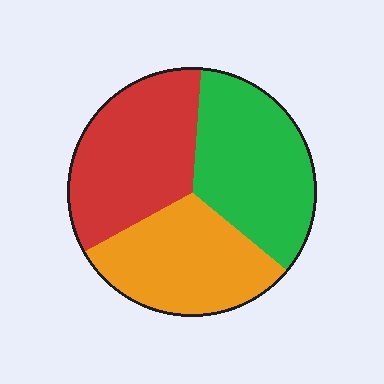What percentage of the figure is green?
Green covers roughly 35% of the figure.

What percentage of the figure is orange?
Orange takes up about one third (1/3) of the figure.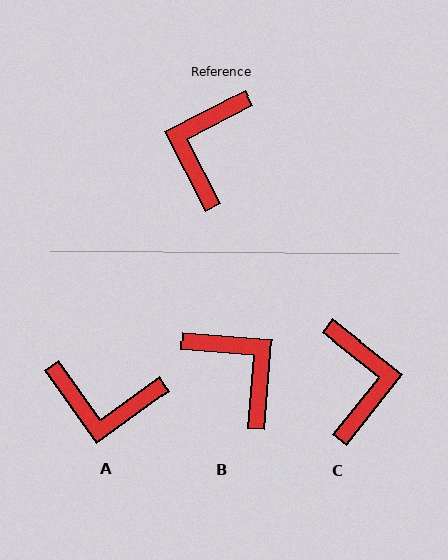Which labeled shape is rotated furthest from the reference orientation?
C, about 156 degrees away.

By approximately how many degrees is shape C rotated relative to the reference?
Approximately 156 degrees clockwise.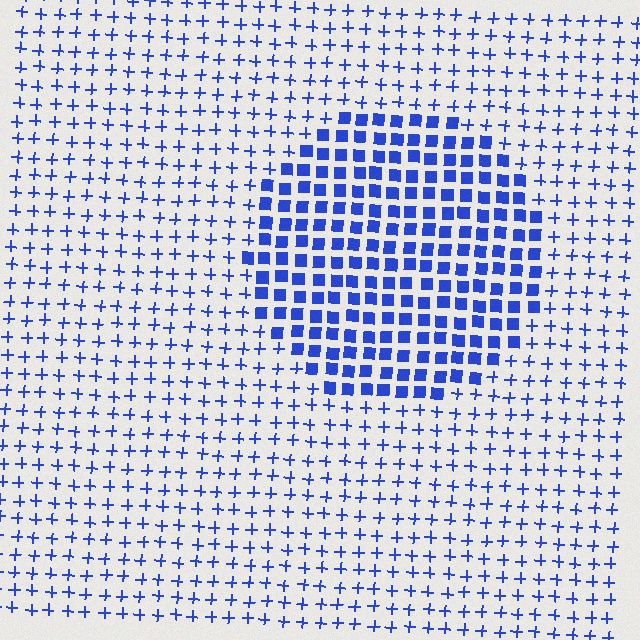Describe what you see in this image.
The image is filled with small blue elements arranged in a uniform grid. A circle-shaped region contains squares, while the surrounding area contains plus signs. The boundary is defined purely by the change in element shape.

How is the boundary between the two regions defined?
The boundary is defined by a change in element shape: squares inside vs. plus signs outside. All elements share the same color and spacing.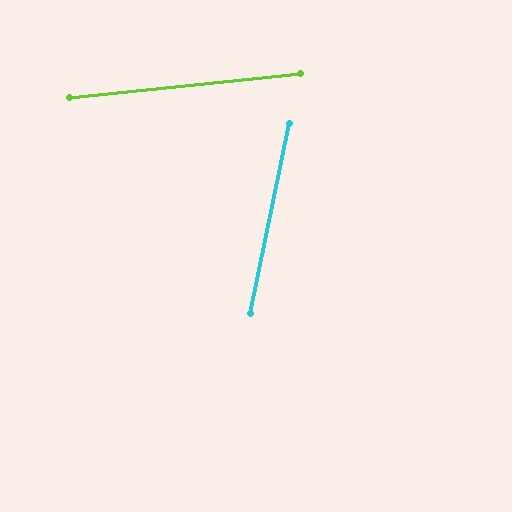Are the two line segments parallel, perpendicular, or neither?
Neither parallel nor perpendicular — they differ by about 72°.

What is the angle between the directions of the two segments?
Approximately 72 degrees.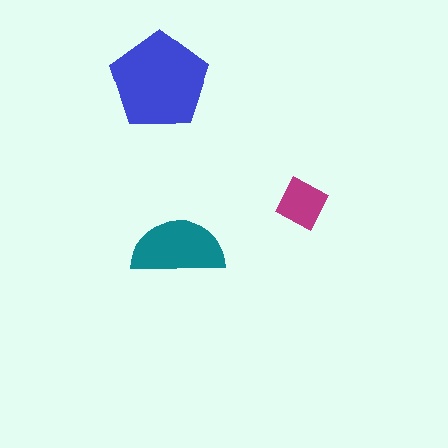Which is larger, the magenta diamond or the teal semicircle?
The teal semicircle.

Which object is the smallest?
The magenta diamond.